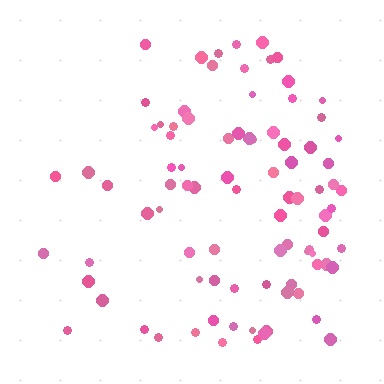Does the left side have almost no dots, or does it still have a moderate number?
Still a moderate number, just noticeably fewer than the right.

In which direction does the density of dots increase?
From left to right, with the right side densest.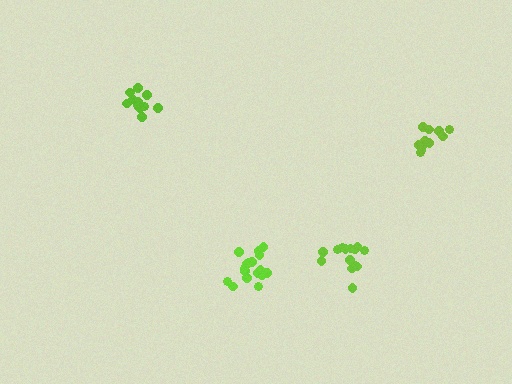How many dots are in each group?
Group 1: 15 dots, Group 2: 12 dots, Group 3: 11 dots, Group 4: 17 dots (55 total).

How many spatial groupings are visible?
There are 4 spatial groupings.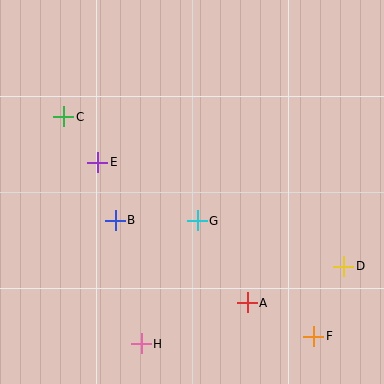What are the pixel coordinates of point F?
Point F is at (314, 336).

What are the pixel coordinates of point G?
Point G is at (197, 221).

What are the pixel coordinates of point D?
Point D is at (344, 266).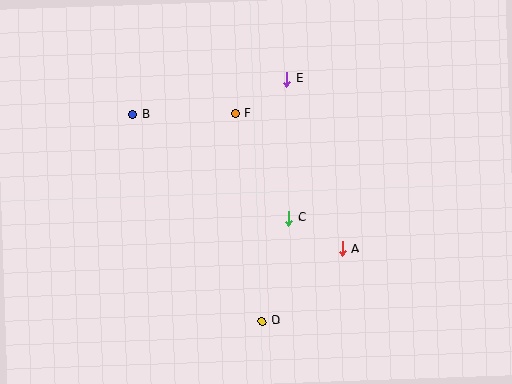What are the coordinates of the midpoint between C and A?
The midpoint between C and A is at (315, 233).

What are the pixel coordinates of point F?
Point F is at (235, 113).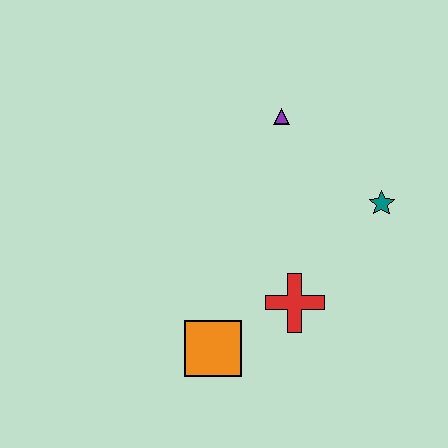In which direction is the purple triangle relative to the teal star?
The purple triangle is to the left of the teal star.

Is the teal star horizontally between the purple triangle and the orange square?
No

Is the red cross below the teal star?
Yes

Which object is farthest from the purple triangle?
The orange square is farthest from the purple triangle.